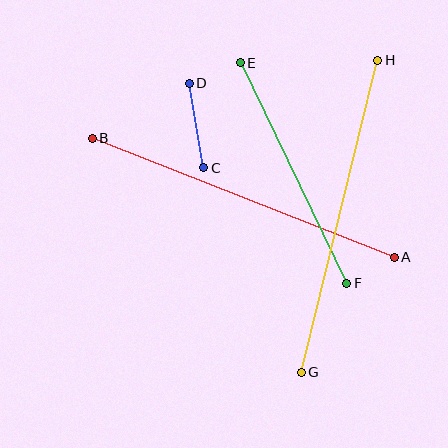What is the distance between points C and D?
The distance is approximately 86 pixels.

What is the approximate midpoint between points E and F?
The midpoint is at approximately (294, 173) pixels.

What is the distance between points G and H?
The distance is approximately 321 pixels.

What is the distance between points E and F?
The distance is approximately 245 pixels.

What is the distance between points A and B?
The distance is approximately 325 pixels.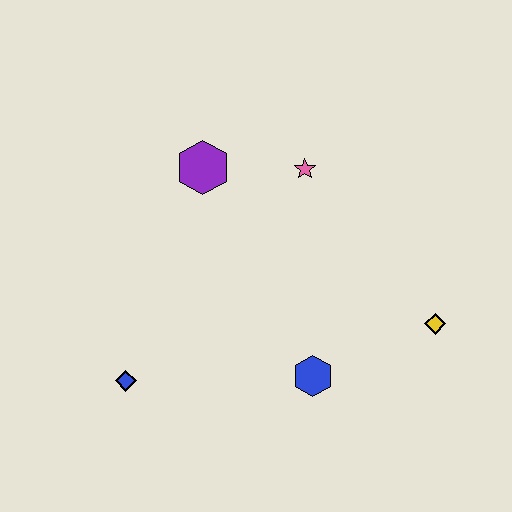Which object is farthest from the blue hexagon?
The purple hexagon is farthest from the blue hexagon.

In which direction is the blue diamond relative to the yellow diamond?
The blue diamond is to the left of the yellow diamond.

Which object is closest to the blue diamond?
The blue hexagon is closest to the blue diamond.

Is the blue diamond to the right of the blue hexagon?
No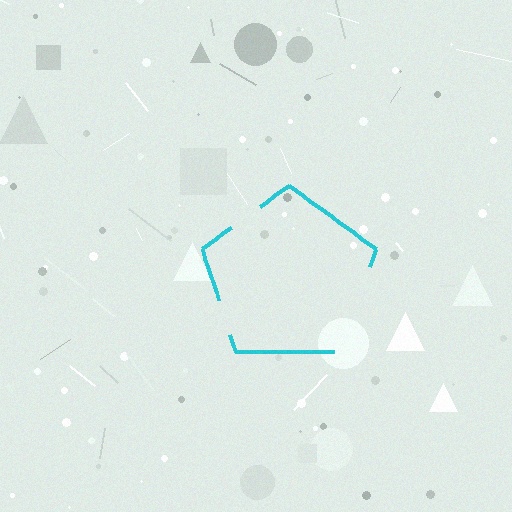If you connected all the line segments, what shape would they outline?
They would outline a pentagon.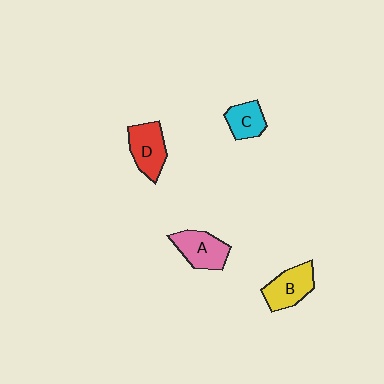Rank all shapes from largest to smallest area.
From largest to smallest: D (red), A (pink), B (yellow), C (cyan).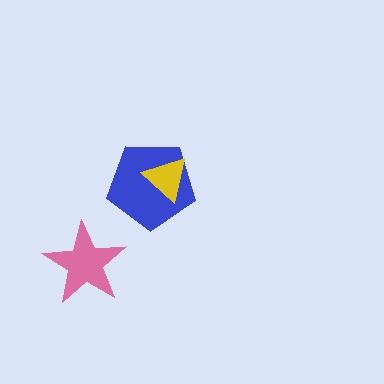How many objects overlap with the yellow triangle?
1 object overlaps with the yellow triangle.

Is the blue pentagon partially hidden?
Yes, it is partially covered by another shape.